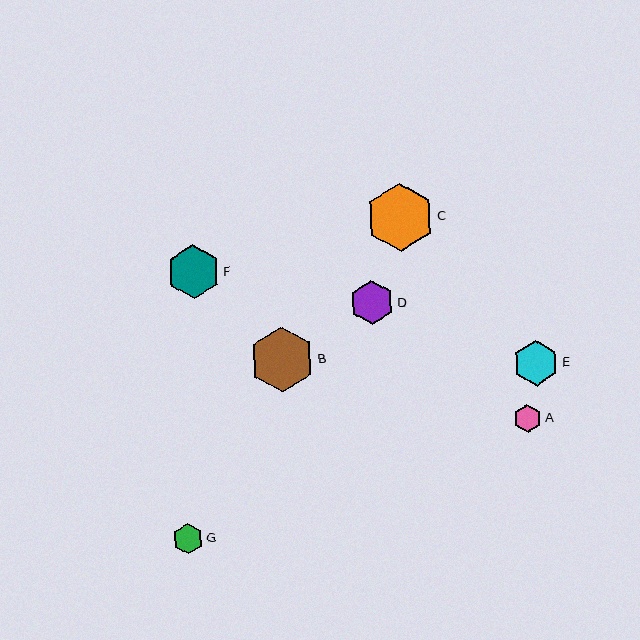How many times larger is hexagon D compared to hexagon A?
Hexagon D is approximately 1.6 times the size of hexagon A.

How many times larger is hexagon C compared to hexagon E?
Hexagon C is approximately 1.5 times the size of hexagon E.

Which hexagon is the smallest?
Hexagon A is the smallest with a size of approximately 28 pixels.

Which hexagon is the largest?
Hexagon C is the largest with a size of approximately 68 pixels.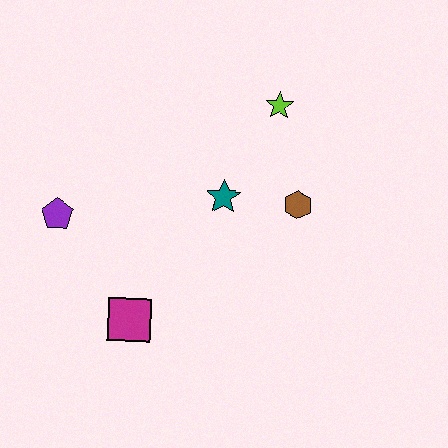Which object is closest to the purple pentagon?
The magenta square is closest to the purple pentagon.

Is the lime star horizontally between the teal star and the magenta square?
No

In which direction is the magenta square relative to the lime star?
The magenta square is below the lime star.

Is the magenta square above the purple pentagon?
No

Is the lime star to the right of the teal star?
Yes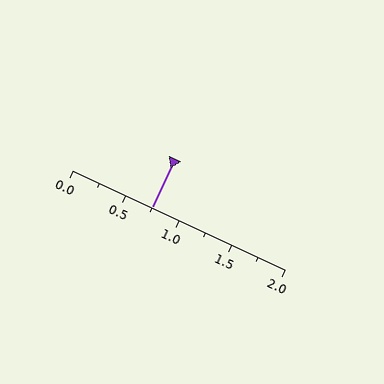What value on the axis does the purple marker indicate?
The marker indicates approximately 0.75.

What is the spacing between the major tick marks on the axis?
The major ticks are spaced 0.5 apart.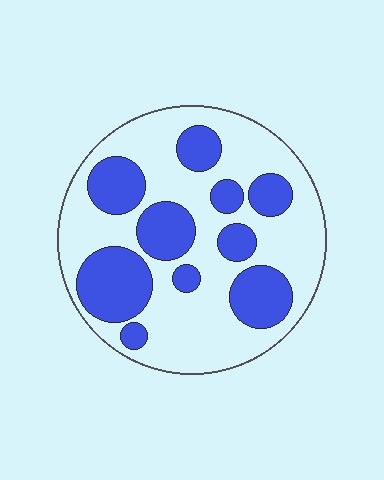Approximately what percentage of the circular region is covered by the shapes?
Approximately 35%.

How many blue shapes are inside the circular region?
10.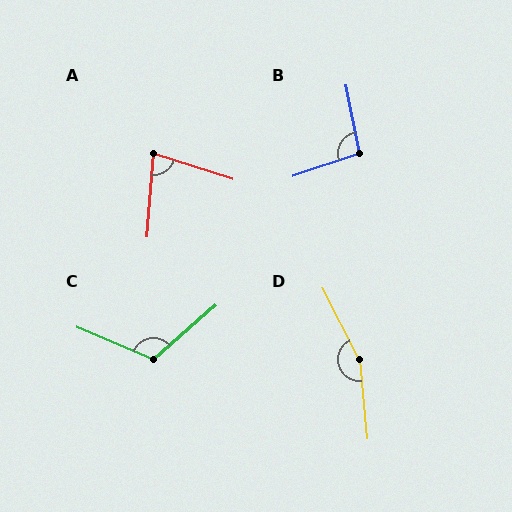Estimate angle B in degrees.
Approximately 98 degrees.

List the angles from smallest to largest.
A (77°), B (98°), C (116°), D (159°).